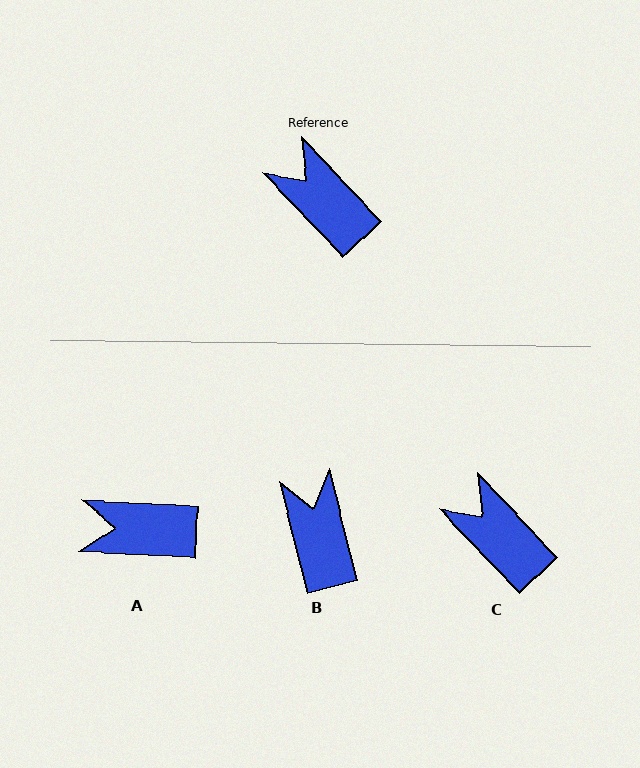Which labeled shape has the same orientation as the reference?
C.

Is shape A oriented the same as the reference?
No, it is off by about 44 degrees.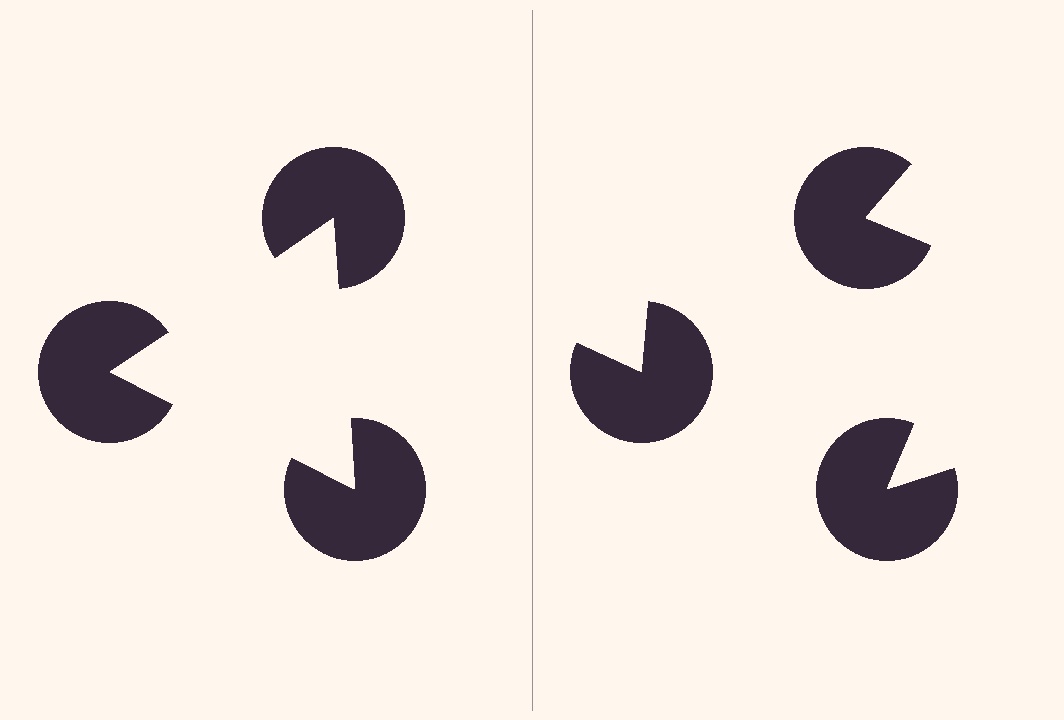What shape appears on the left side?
An illusory triangle.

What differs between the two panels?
The pac-man discs are positioned identically on both sides; only the wedge orientations differ. On the left they align to a triangle; on the right they are misaligned.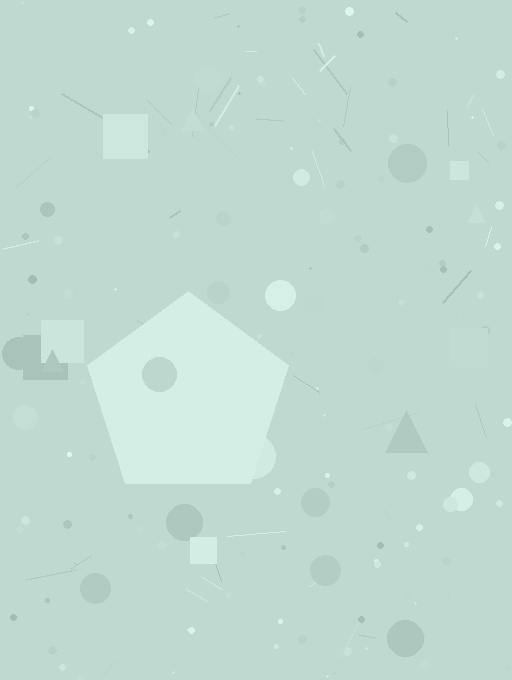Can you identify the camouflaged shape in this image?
The camouflaged shape is a pentagon.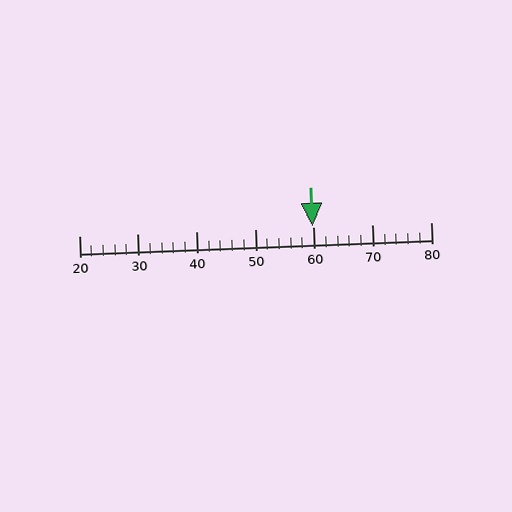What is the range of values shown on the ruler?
The ruler shows values from 20 to 80.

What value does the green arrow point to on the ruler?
The green arrow points to approximately 60.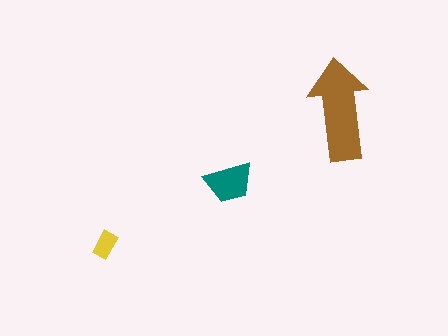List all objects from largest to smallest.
The brown arrow, the teal trapezoid, the yellow rectangle.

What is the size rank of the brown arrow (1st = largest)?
1st.